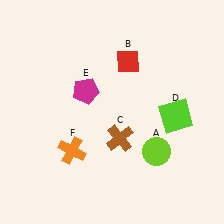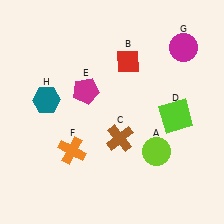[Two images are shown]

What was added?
A magenta circle (G), a teal hexagon (H) were added in Image 2.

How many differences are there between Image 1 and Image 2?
There are 2 differences between the two images.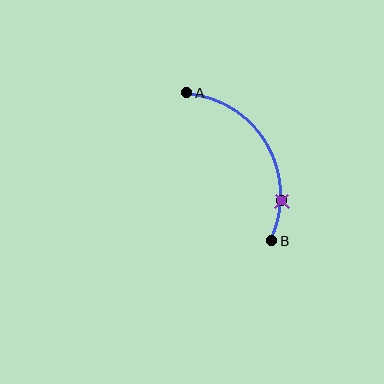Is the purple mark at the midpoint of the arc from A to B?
No. The purple mark lies on the arc but is closer to endpoint B. The arc midpoint would be at the point on the curve equidistant along the arc from both A and B.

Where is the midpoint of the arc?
The arc midpoint is the point on the curve farthest from the straight line joining A and B. It sits to the right of that line.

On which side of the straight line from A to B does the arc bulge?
The arc bulges to the right of the straight line connecting A and B.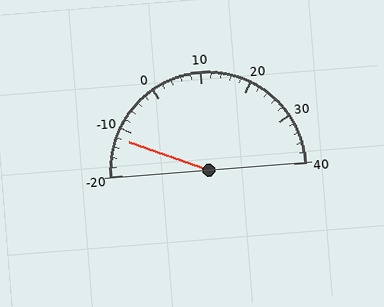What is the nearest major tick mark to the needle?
The nearest major tick mark is -10.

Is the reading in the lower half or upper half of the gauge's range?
The reading is in the lower half of the range (-20 to 40).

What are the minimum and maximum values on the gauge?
The gauge ranges from -20 to 40.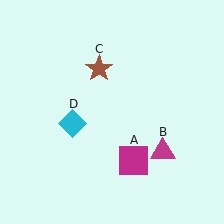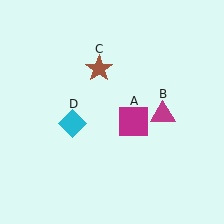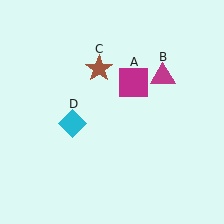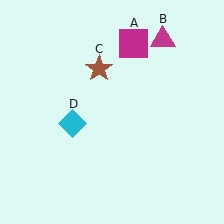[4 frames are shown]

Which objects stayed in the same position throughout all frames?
Brown star (object C) and cyan diamond (object D) remained stationary.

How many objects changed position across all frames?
2 objects changed position: magenta square (object A), magenta triangle (object B).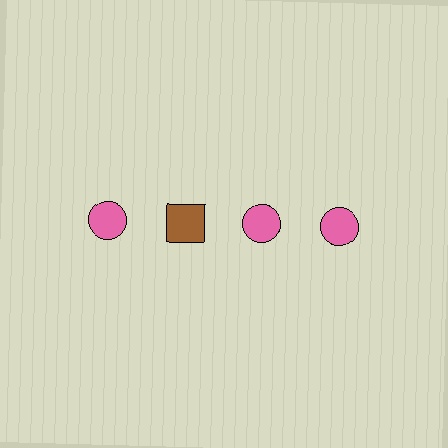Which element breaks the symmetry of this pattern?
The brown square in the top row, second from left column breaks the symmetry. All other shapes are pink circles.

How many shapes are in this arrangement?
There are 4 shapes arranged in a grid pattern.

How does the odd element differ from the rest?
It differs in both color (brown instead of pink) and shape (square instead of circle).